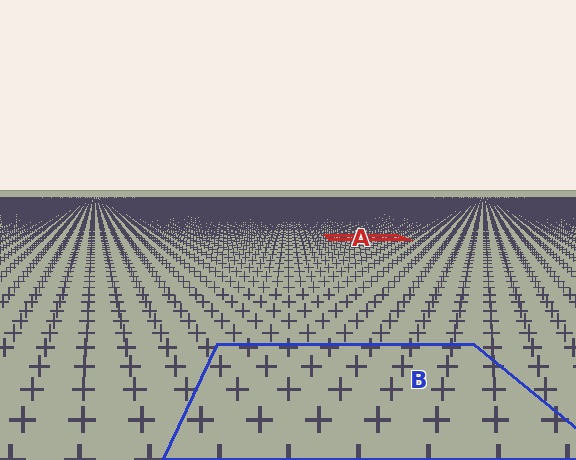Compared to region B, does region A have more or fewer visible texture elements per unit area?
Region A has more texture elements per unit area — they are packed more densely because it is farther away.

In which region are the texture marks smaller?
The texture marks are smaller in region A, because it is farther away.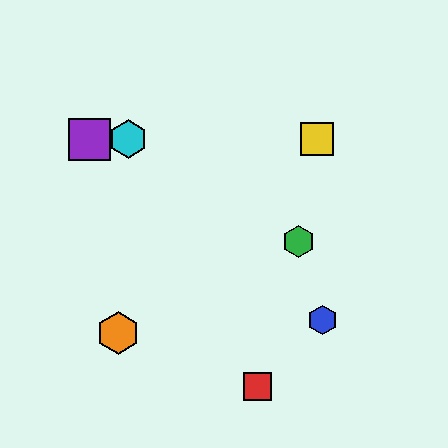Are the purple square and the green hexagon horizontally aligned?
No, the purple square is at y≈139 and the green hexagon is at y≈242.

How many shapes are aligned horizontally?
3 shapes (the yellow square, the purple square, the cyan hexagon) are aligned horizontally.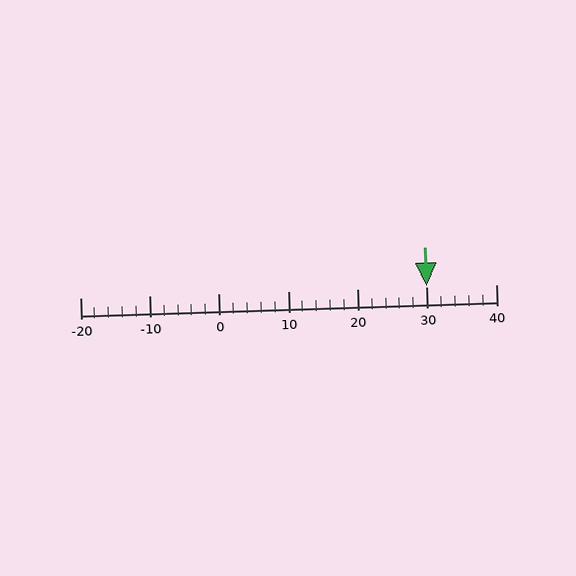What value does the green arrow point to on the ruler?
The green arrow points to approximately 30.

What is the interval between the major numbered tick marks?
The major tick marks are spaced 10 units apart.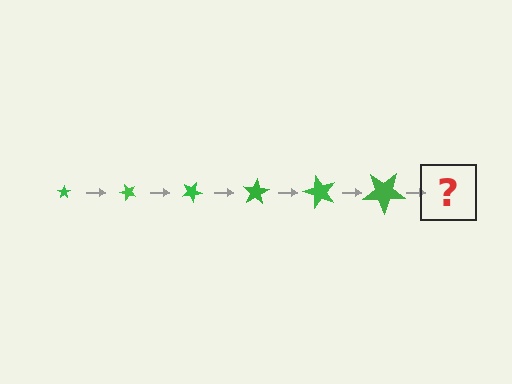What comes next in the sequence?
The next element should be a star, larger than the previous one and rotated 300 degrees from the start.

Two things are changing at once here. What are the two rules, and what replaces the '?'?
The two rules are that the star grows larger each step and it rotates 50 degrees each step. The '?' should be a star, larger than the previous one and rotated 300 degrees from the start.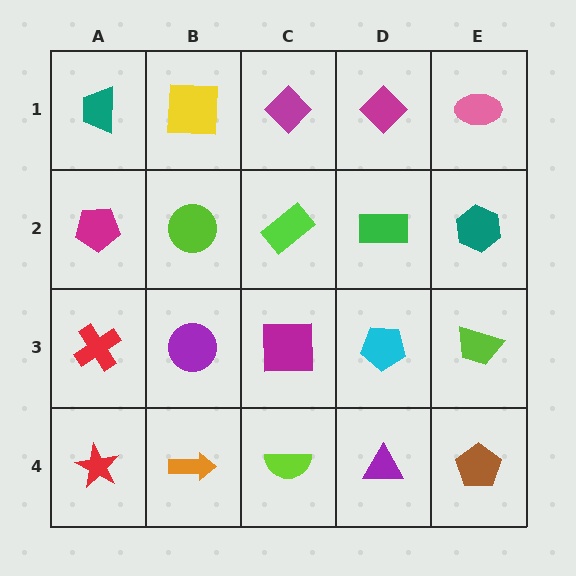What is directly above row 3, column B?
A lime circle.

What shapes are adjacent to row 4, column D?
A cyan pentagon (row 3, column D), a lime semicircle (row 4, column C), a brown pentagon (row 4, column E).